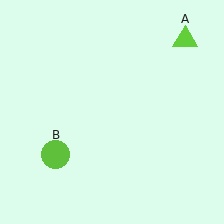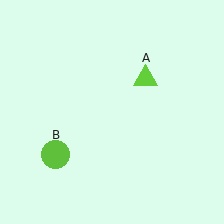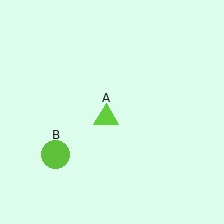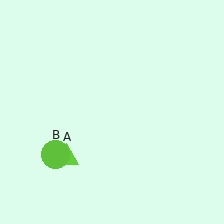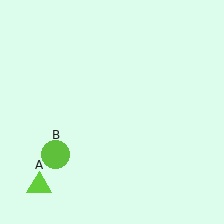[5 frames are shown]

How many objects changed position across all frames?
1 object changed position: lime triangle (object A).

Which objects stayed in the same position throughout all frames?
Lime circle (object B) remained stationary.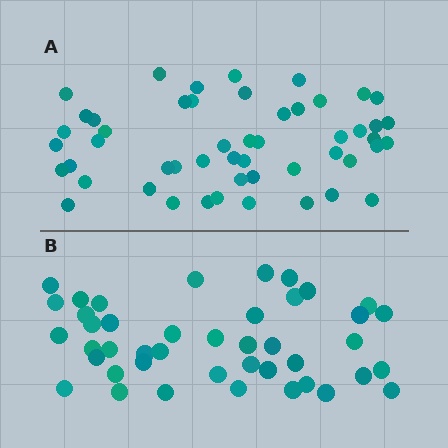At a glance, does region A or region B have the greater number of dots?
Region A (the top region) has more dots.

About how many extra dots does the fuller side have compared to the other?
Region A has roughly 8 or so more dots than region B.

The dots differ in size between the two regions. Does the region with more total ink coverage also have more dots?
No. Region B has more total ink coverage because its dots are larger, but region A actually contains more individual dots. Total area can be misleading — the number of items is what matters here.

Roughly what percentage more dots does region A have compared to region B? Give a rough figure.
About 20% more.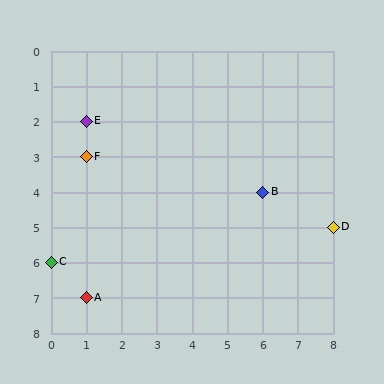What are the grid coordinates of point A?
Point A is at grid coordinates (1, 7).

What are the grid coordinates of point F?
Point F is at grid coordinates (1, 3).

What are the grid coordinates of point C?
Point C is at grid coordinates (0, 6).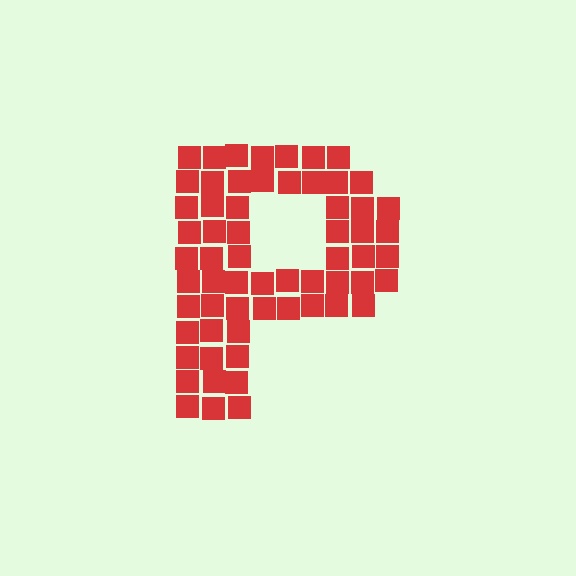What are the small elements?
The small elements are squares.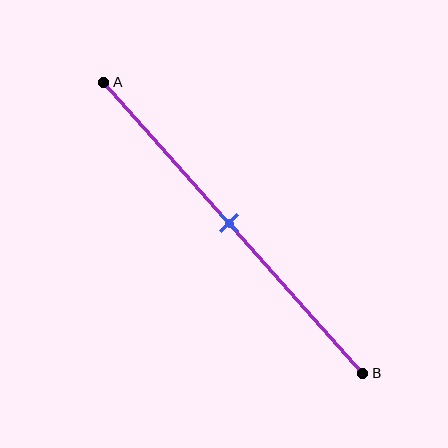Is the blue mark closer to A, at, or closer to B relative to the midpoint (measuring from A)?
The blue mark is approximately at the midpoint of segment AB.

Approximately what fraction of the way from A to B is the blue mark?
The blue mark is approximately 50% of the way from A to B.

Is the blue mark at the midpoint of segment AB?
Yes, the mark is approximately at the midpoint.